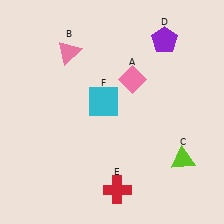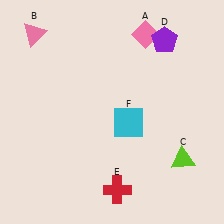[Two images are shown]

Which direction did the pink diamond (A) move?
The pink diamond (A) moved up.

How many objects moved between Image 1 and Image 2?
3 objects moved between the two images.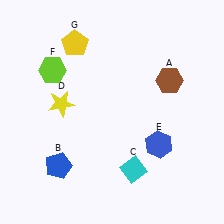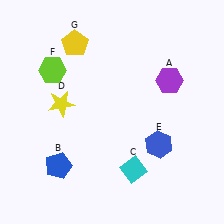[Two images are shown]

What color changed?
The hexagon (A) changed from brown in Image 1 to purple in Image 2.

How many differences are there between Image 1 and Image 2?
There is 1 difference between the two images.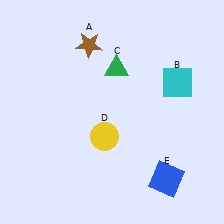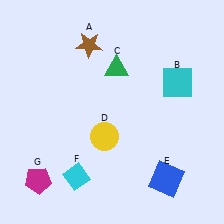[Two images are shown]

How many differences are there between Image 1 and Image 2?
There are 2 differences between the two images.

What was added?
A cyan diamond (F), a magenta pentagon (G) were added in Image 2.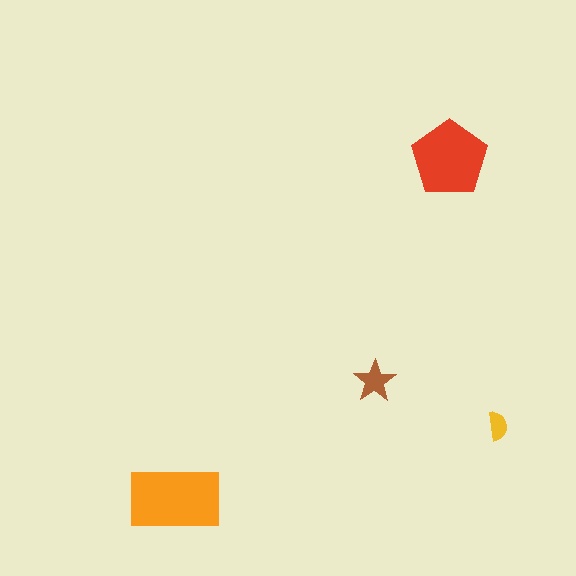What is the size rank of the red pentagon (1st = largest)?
2nd.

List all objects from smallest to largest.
The yellow semicircle, the brown star, the red pentagon, the orange rectangle.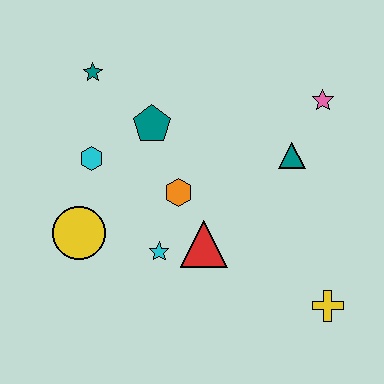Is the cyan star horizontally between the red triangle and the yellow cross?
No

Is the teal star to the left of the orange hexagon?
Yes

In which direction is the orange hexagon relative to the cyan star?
The orange hexagon is above the cyan star.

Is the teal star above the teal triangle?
Yes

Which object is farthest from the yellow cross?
The teal star is farthest from the yellow cross.